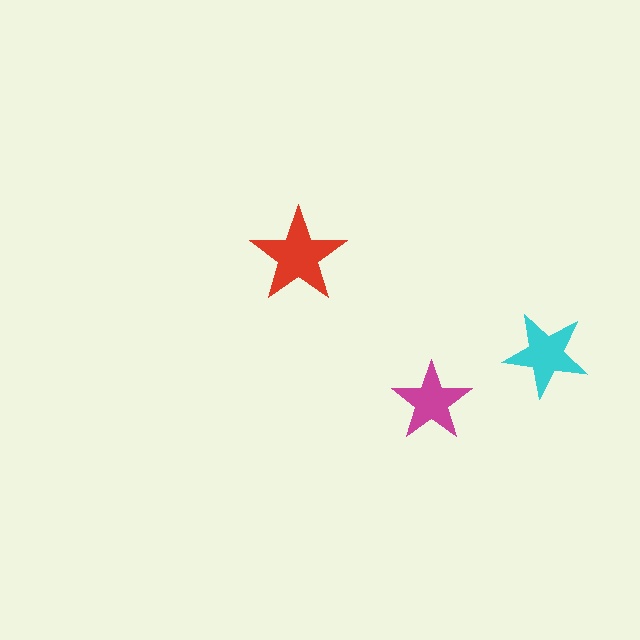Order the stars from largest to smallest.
the red one, the cyan one, the magenta one.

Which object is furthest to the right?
The cyan star is rightmost.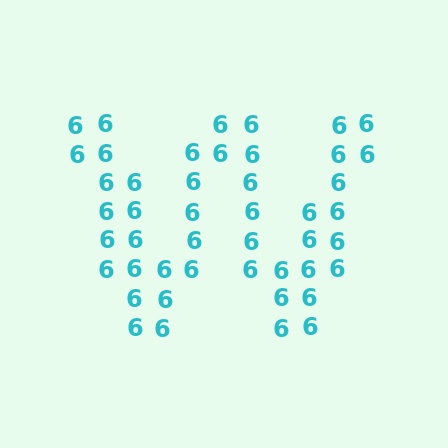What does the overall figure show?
The overall figure shows the letter W.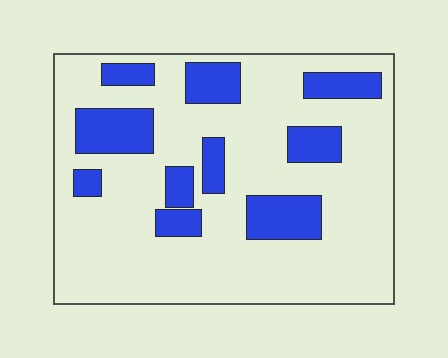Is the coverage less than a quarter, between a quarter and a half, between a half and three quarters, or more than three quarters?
Less than a quarter.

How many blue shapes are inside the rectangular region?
10.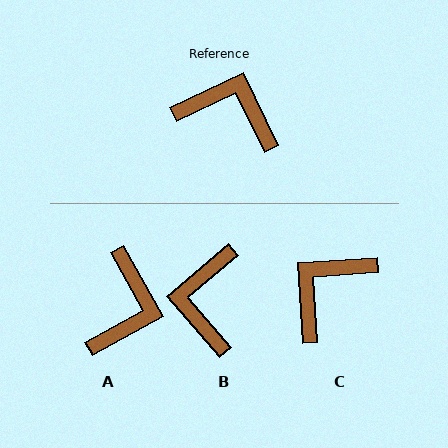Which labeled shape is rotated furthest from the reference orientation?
B, about 105 degrees away.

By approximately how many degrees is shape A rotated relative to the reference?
Approximately 86 degrees clockwise.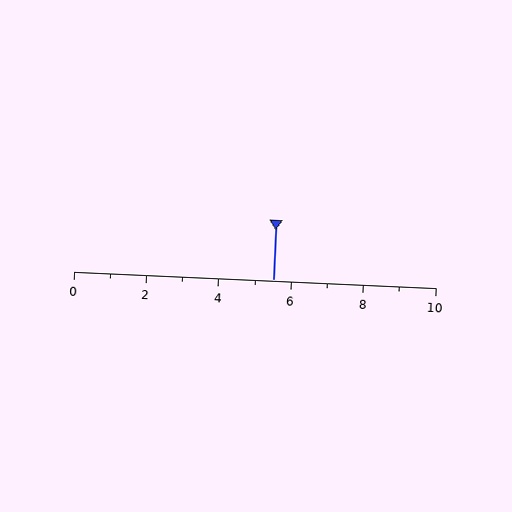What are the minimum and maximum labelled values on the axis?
The axis runs from 0 to 10.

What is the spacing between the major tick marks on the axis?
The major ticks are spaced 2 apart.